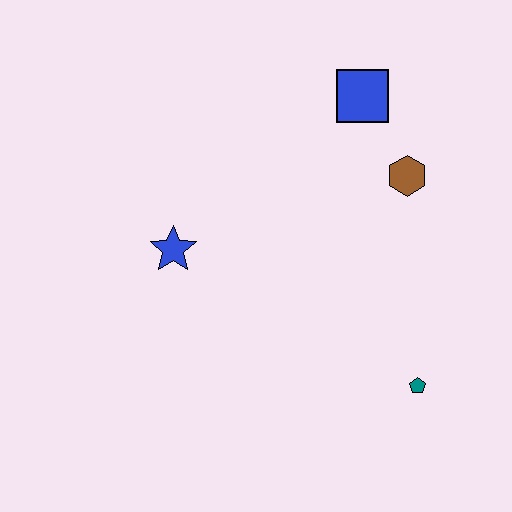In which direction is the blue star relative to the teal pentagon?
The blue star is to the left of the teal pentagon.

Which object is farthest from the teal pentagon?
The blue square is farthest from the teal pentagon.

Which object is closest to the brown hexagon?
The blue square is closest to the brown hexagon.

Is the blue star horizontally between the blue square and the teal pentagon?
No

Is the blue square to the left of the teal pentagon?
Yes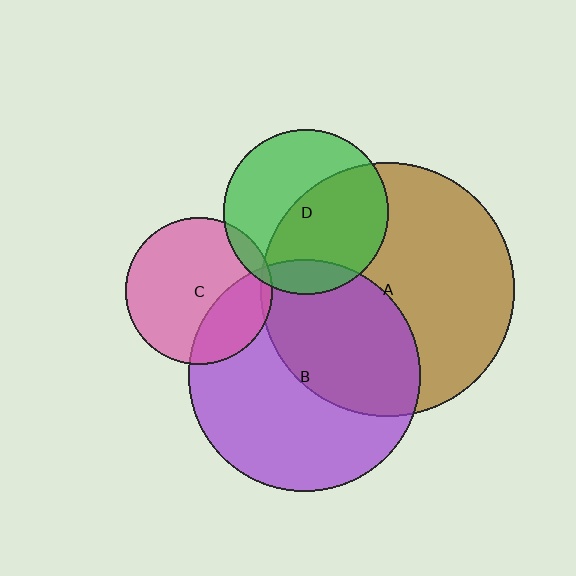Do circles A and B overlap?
Yes.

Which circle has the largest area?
Circle A (brown).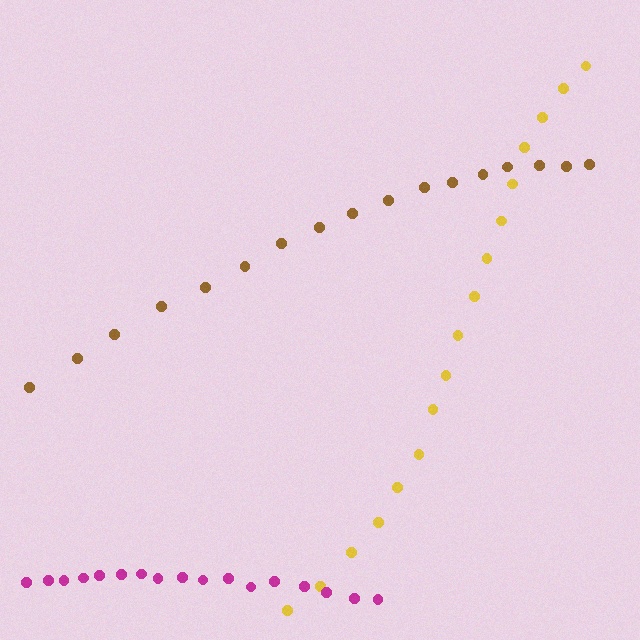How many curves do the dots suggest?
There are 3 distinct paths.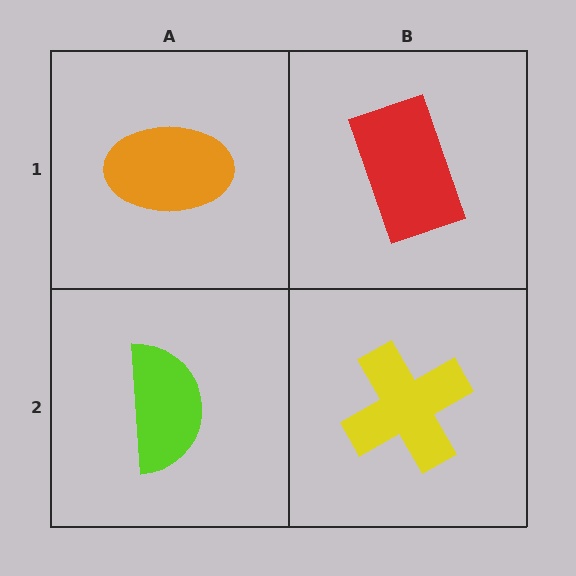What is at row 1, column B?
A red rectangle.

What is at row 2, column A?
A lime semicircle.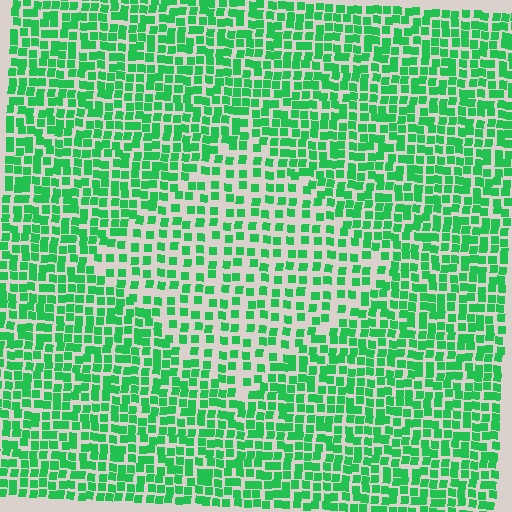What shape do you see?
I see a diamond.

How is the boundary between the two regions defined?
The boundary is defined by a change in element density (approximately 1.7x ratio). All elements are the same color, size, and shape.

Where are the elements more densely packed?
The elements are more densely packed outside the diamond boundary.